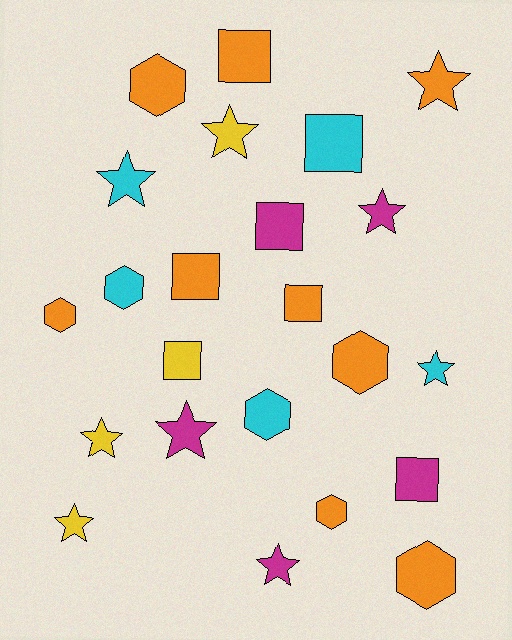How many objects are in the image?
There are 23 objects.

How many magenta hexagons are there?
There are no magenta hexagons.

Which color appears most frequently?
Orange, with 9 objects.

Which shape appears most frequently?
Star, with 9 objects.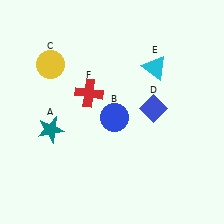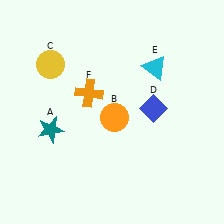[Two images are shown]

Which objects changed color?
B changed from blue to orange. F changed from red to orange.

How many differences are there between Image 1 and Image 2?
There are 2 differences between the two images.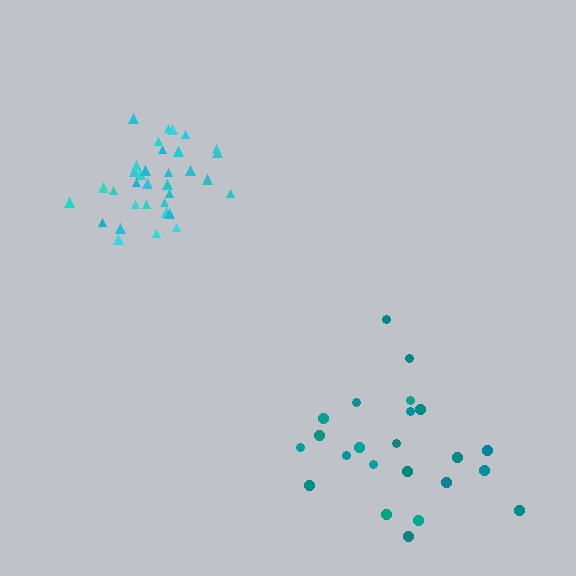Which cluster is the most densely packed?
Cyan.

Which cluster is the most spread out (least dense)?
Teal.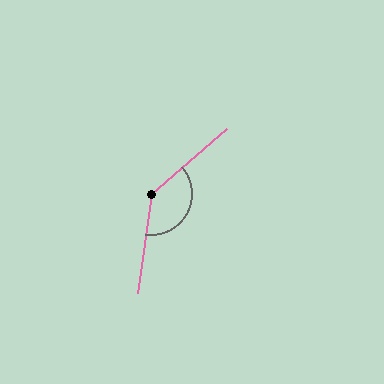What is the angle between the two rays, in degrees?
Approximately 139 degrees.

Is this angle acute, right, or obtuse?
It is obtuse.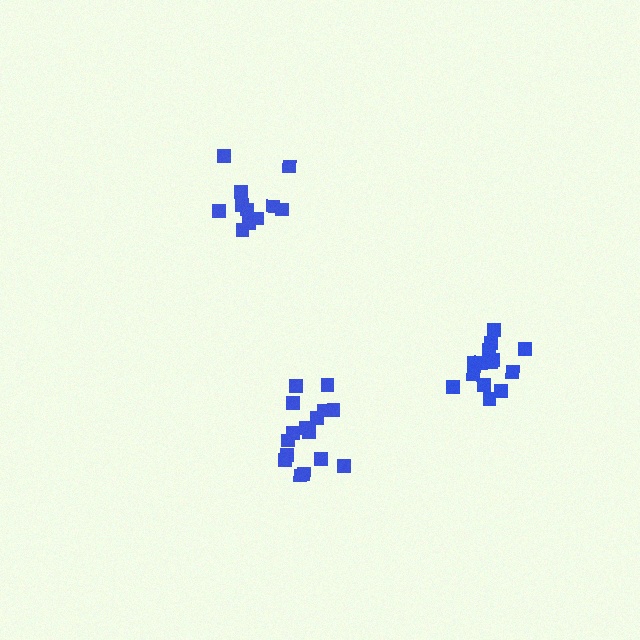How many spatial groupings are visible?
There are 3 spatial groupings.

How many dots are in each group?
Group 1: 11 dots, Group 2: 16 dots, Group 3: 14 dots (41 total).